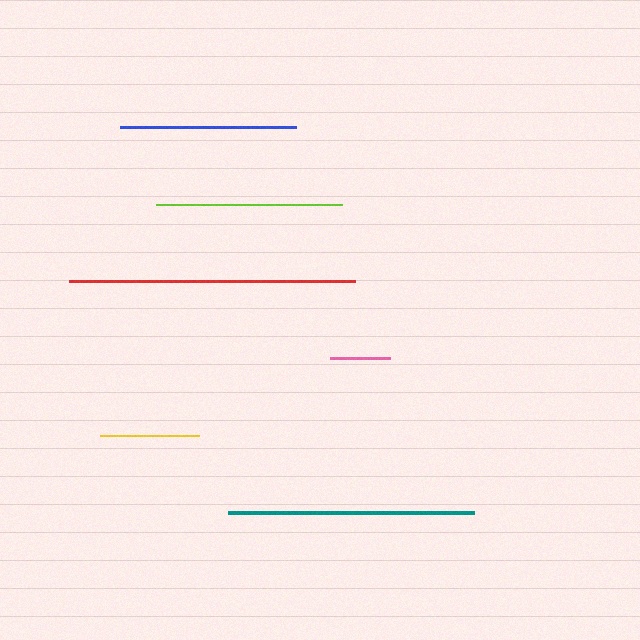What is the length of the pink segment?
The pink segment is approximately 60 pixels long.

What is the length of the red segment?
The red segment is approximately 287 pixels long.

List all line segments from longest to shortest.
From longest to shortest: red, teal, lime, blue, yellow, pink.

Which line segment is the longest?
The red line is the longest at approximately 287 pixels.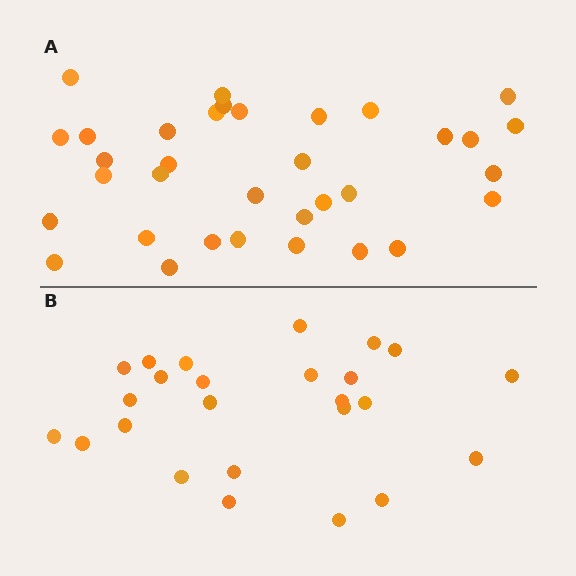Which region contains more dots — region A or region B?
Region A (the top region) has more dots.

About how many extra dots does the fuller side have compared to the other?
Region A has roughly 8 or so more dots than region B.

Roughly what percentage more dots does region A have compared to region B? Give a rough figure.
About 35% more.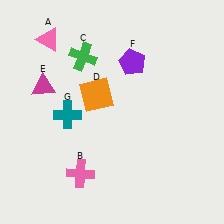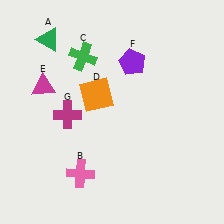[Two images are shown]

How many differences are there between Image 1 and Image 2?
There are 2 differences between the two images.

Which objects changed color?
A changed from pink to green. G changed from teal to magenta.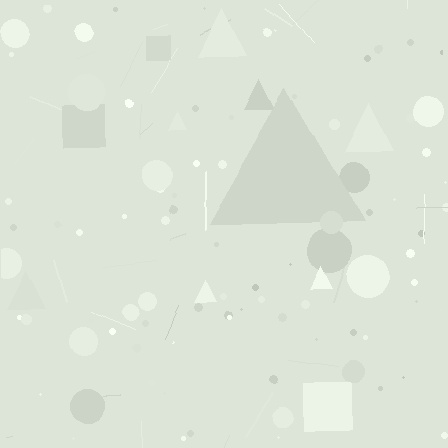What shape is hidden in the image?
A triangle is hidden in the image.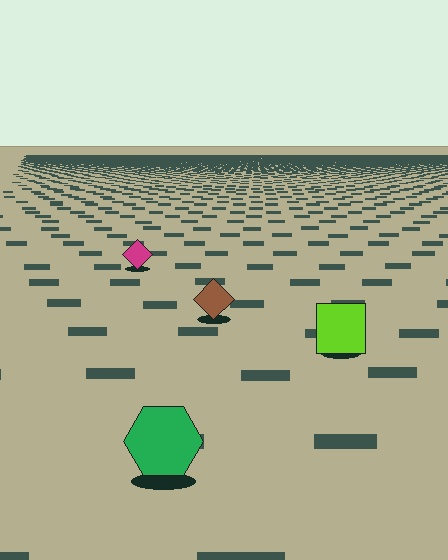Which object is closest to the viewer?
The green hexagon is closest. The texture marks near it are larger and more spread out.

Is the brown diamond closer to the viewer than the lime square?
No. The lime square is closer — you can tell from the texture gradient: the ground texture is coarser near it.